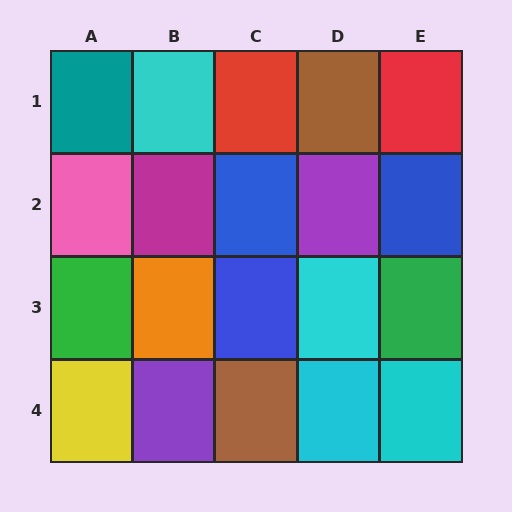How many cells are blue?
3 cells are blue.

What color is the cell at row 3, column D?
Cyan.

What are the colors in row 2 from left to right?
Pink, magenta, blue, purple, blue.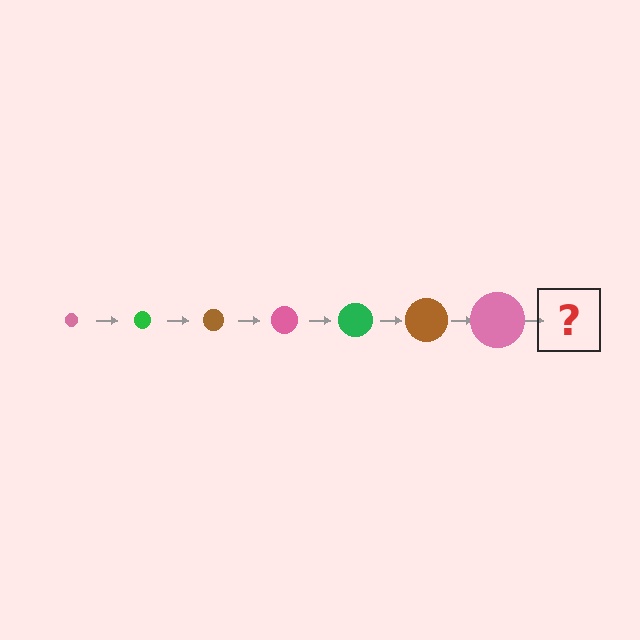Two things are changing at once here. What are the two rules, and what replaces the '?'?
The two rules are that the circle grows larger each step and the color cycles through pink, green, and brown. The '?' should be a green circle, larger than the previous one.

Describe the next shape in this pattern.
It should be a green circle, larger than the previous one.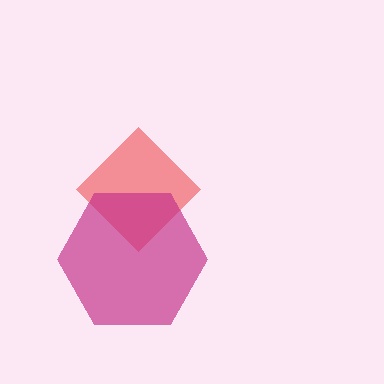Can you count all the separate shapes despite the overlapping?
Yes, there are 2 separate shapes.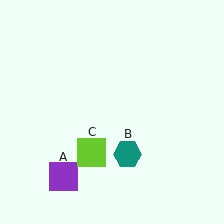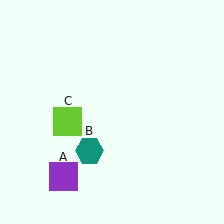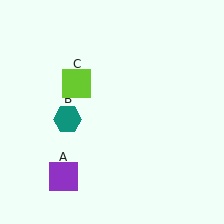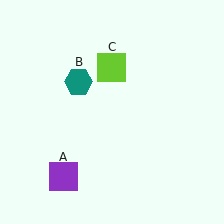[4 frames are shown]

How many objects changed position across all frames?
2 objects changed position: teal hexagon (object B), lime square (object C).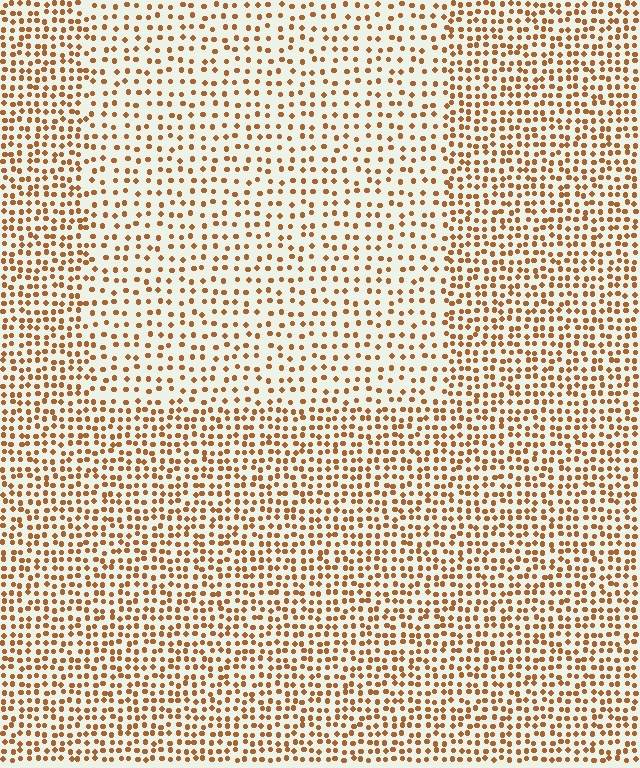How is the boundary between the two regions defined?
The boundary is defined by a change in element density (approximately 1.8x ratio). All elements are the same color, size, and shape.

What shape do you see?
I see a rectangle.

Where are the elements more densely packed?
The elements are more densely packed outside the rectangle boundary.